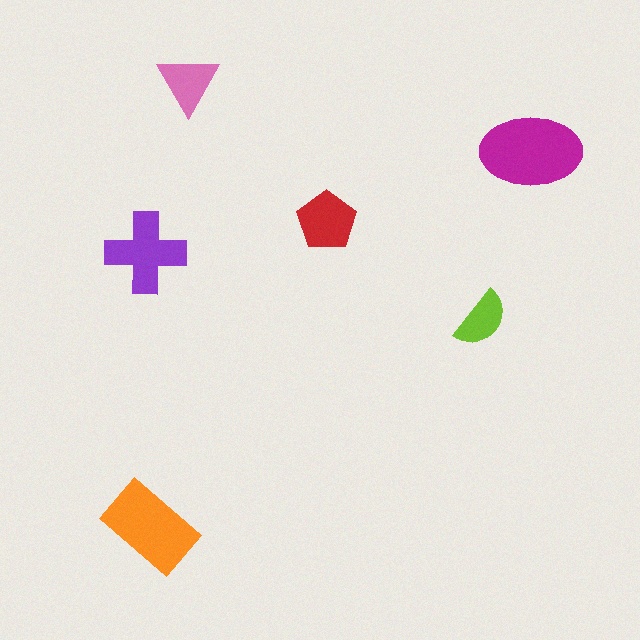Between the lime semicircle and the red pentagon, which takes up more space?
The red pentagon.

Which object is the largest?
The magenta ellipse.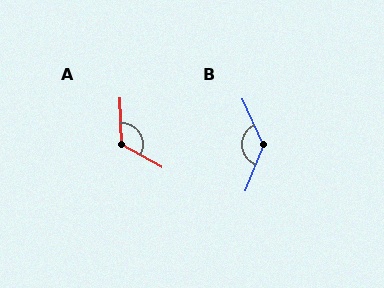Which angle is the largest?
B, at approximately 134 degrees.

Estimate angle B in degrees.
Approximately 134 degrees.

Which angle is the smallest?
A, at approximately 120 degrees.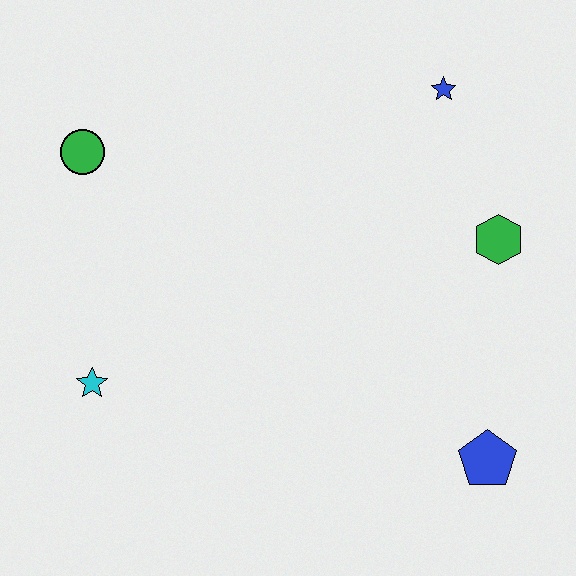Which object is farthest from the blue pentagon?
The green circle is farthest from the blue pentagon.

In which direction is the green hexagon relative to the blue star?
The green hexagon is below the blue star.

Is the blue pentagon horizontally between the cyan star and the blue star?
No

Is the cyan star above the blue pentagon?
Yes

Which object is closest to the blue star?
The green hexagon is closest to the blue star.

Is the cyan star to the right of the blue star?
No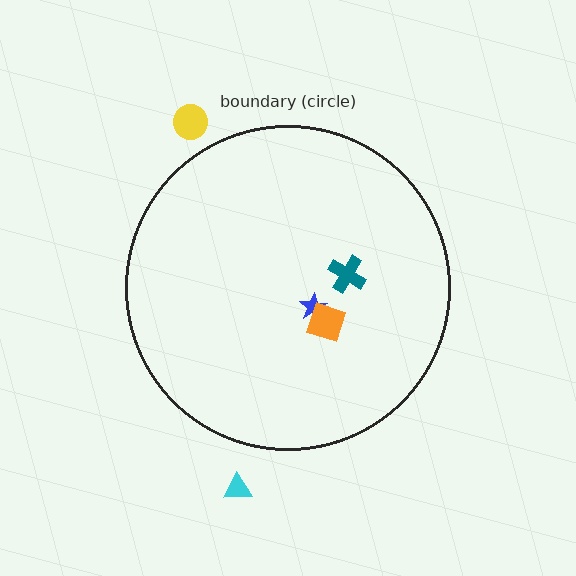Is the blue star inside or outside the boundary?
Inside.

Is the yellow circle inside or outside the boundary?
Outside.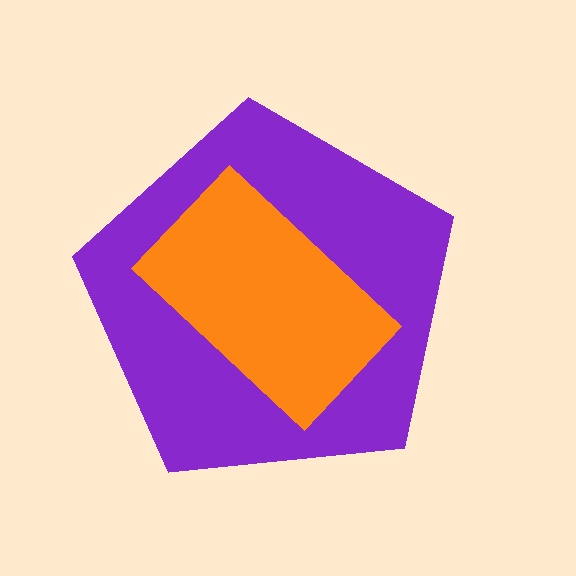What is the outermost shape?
The purple pentagon.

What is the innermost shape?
The orange rectangle.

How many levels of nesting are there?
2.